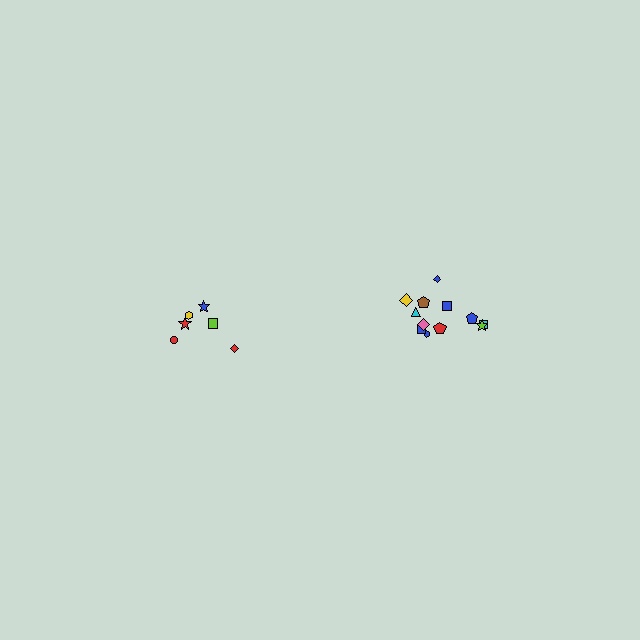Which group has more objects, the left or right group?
The right group.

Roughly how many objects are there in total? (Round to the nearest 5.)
Roughly 20 objects in total.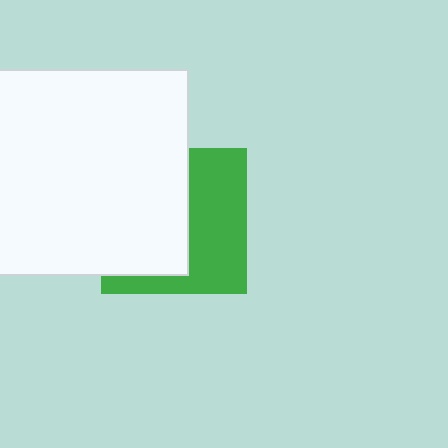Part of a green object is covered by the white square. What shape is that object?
It is a square.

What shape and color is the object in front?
The object in front is a white square.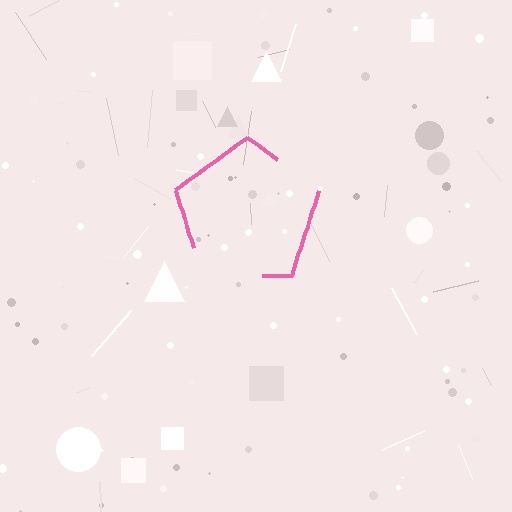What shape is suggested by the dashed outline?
The dashed outline suggests a pentagon.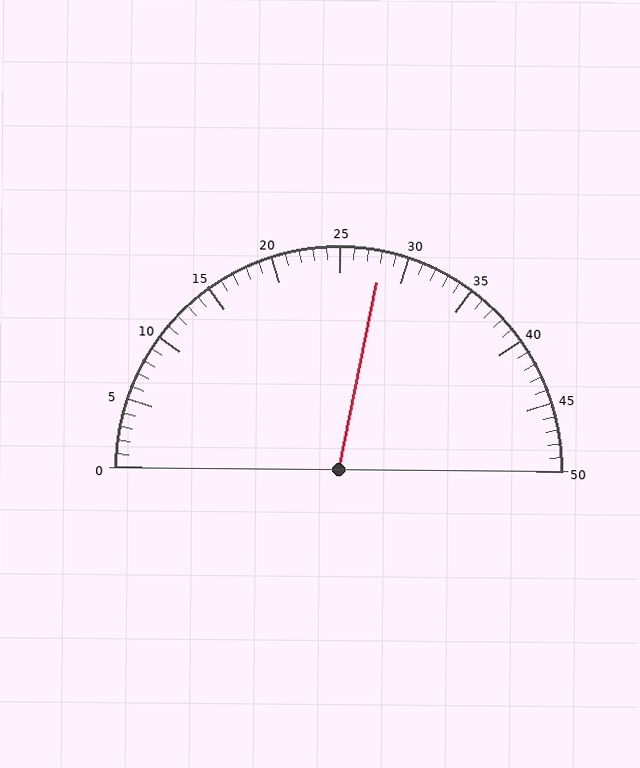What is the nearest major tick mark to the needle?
The nearest major tick mark is 30.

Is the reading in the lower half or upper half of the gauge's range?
The reading is in the upper half of the range (0 to 50).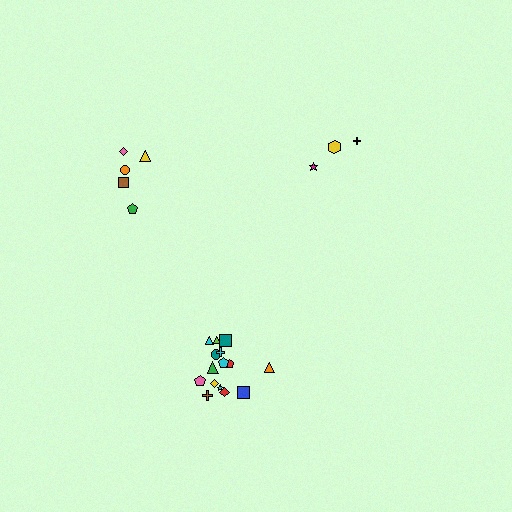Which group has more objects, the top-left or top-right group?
The top-left group.